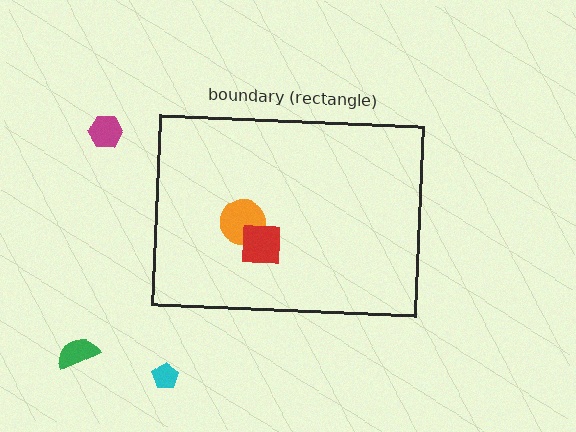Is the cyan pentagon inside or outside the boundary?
Outside.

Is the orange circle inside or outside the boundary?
Inside.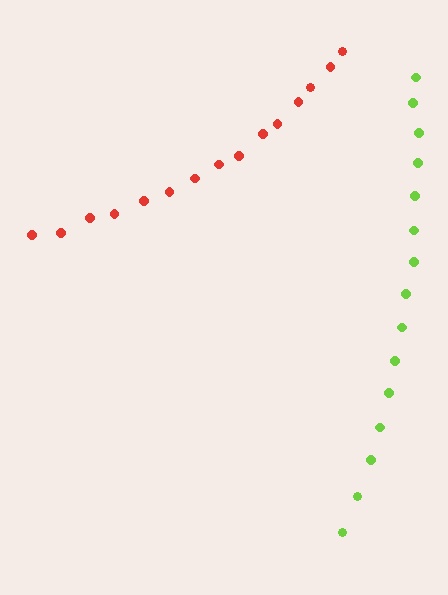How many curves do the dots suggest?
There are 2 distinct paths.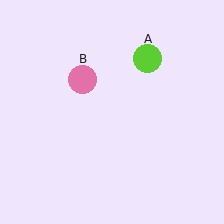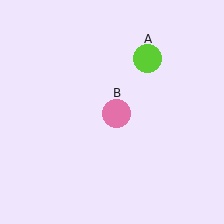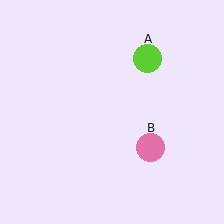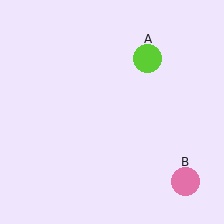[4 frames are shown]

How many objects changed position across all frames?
1 object changed position: pink circle (object B).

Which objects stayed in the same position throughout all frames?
Lime circle (object A) remained stationary.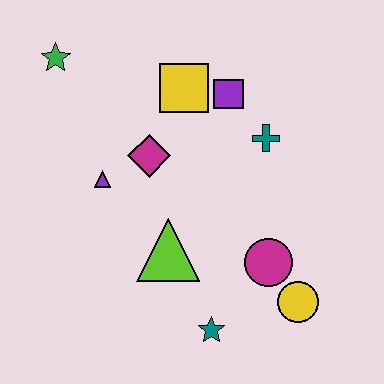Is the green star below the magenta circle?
No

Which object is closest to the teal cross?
The purple square is closest to the teal cross.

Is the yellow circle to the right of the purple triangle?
Yes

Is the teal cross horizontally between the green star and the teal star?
No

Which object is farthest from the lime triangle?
The green star is farthest from the lime triangle.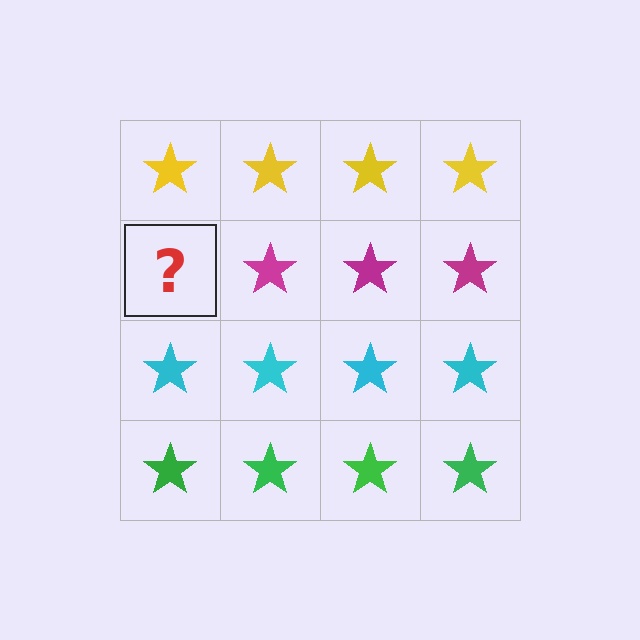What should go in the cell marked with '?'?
The missing cell should contain a magenta star.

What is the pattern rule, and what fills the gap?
The rule is that each row has a consistent color. The gap should be filled with a magenta star.